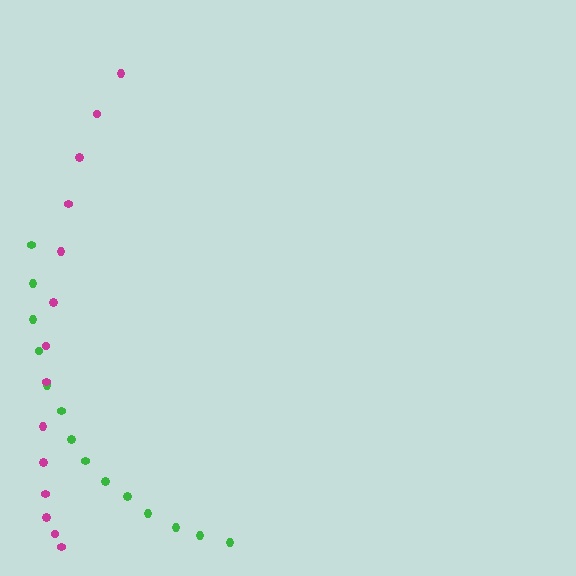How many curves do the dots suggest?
There are 2 distinct paths.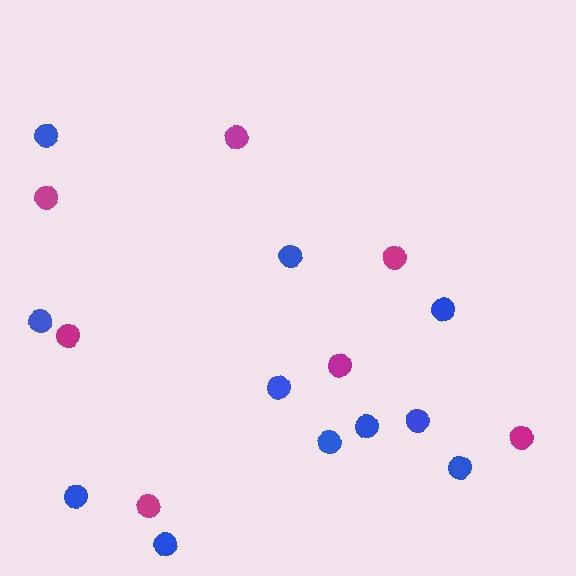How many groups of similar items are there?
There are 2 groups: one group of blue circles (11) and one group of magenta circles (7).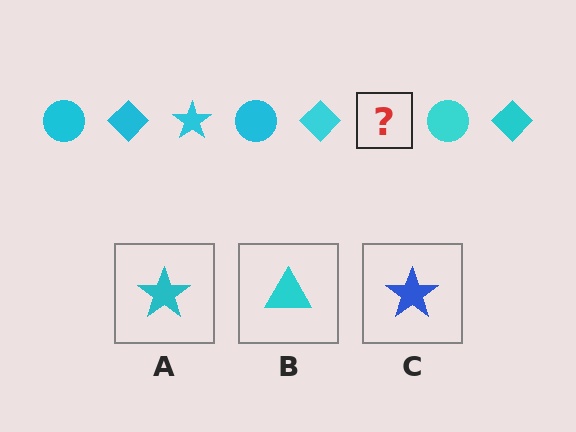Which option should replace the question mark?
Option A.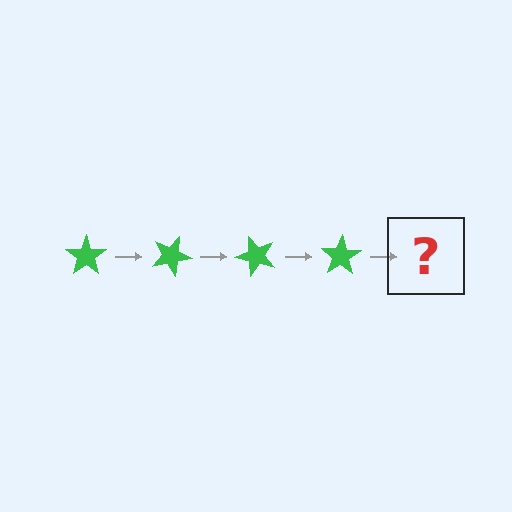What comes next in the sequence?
The next element should be a green star rotated 100 degrees.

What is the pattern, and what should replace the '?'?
The pattern is that the star rotates 25 degrees each step. The '?' should be a green star rotated 100 degrees.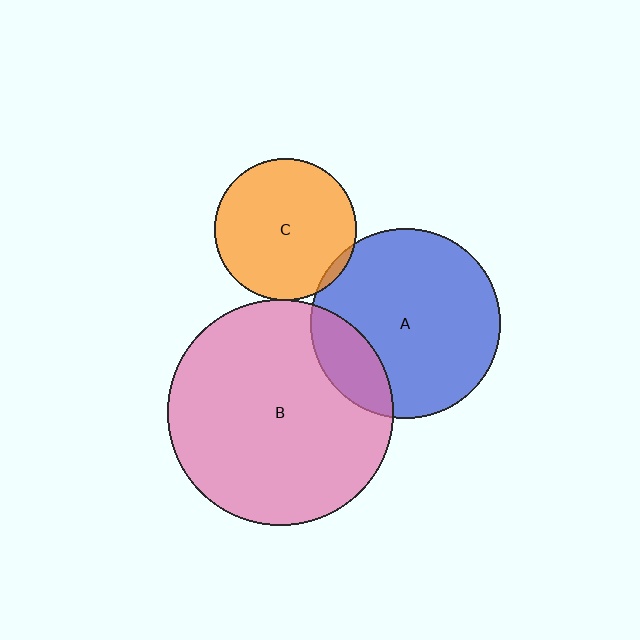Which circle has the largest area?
Circle B (pink).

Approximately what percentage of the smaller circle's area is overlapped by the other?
Approximately 5%.